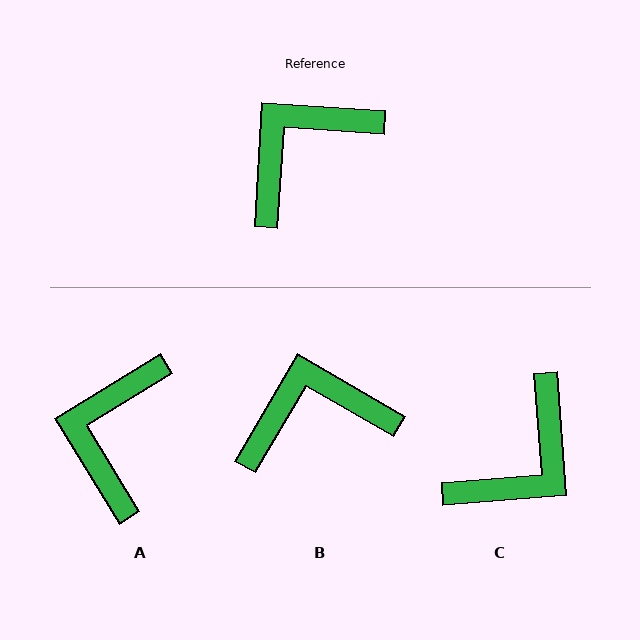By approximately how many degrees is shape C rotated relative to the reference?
Approximately 172 degrees clockwise.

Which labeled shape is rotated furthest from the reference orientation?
C, about 172 degrees away.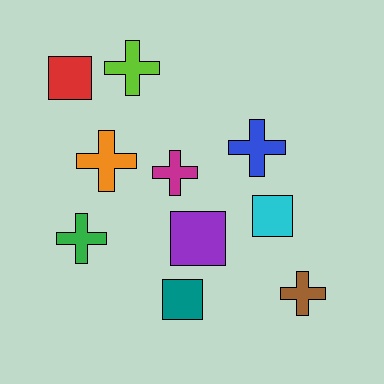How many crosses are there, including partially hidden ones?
There are 6 crosses.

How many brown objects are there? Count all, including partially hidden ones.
There is 1 brown object.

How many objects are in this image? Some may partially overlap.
There are 10 objects.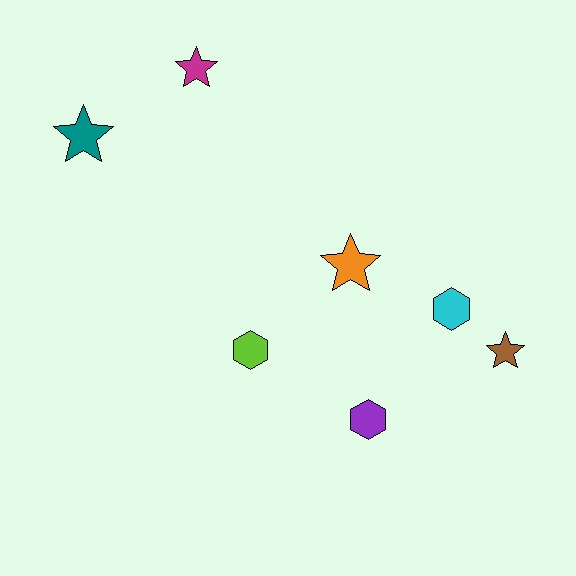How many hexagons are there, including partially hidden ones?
There are 3 hexagons.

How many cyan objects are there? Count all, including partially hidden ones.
There is 1 cyan object.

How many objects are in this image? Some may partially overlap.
There are 7 objects.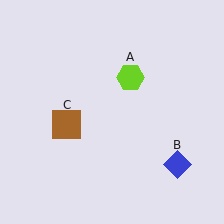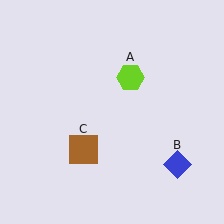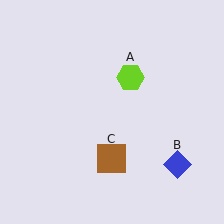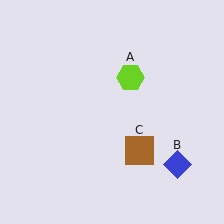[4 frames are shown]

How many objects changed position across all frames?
1 object changed position: brown square (object C).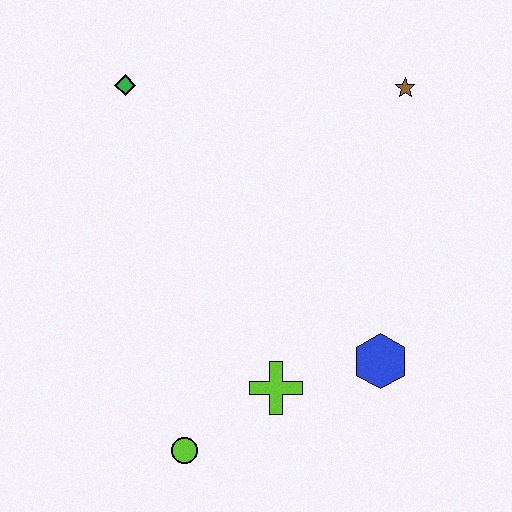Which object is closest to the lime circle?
The lime cross is closest to the lime circle.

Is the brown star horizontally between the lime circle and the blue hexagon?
No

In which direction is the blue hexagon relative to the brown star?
The blue hexagon is below the brown star.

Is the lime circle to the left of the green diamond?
No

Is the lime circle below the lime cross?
Yes